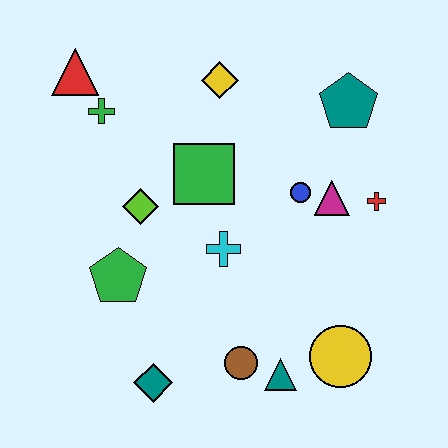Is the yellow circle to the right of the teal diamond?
Yes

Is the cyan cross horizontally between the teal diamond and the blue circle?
Yes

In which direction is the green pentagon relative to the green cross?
The green pentagon is below the green cross.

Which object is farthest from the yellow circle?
The red triangle is farthest from the yellow circle.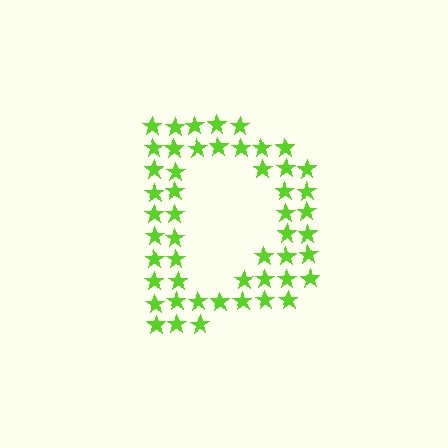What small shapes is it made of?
It is made of small stars.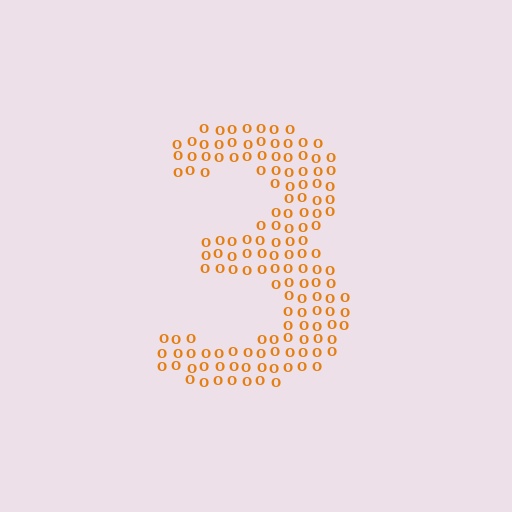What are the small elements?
The small elements are letter O's.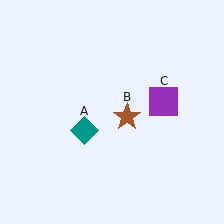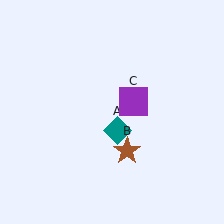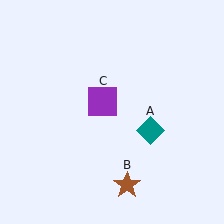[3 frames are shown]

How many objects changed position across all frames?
3 objects changed position: teal diamond (object A), brown star (object B), purple square (object C).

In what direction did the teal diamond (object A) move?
The teal diamond (object A) moved right.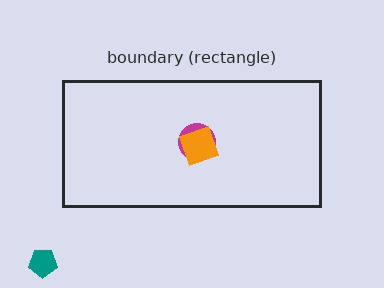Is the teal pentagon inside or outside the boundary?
Outside.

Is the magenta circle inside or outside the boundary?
Inside.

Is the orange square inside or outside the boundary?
Inside.